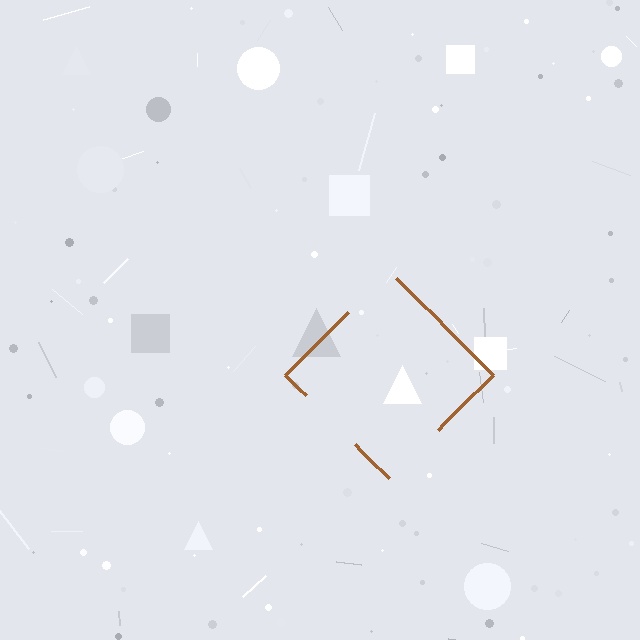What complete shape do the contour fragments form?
The contour fragments form a diamond.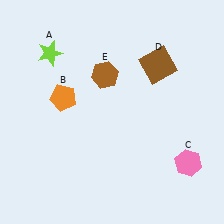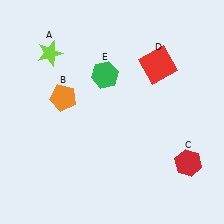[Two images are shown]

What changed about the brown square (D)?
In Image 1, D is brown. In Image 2, it changed to red.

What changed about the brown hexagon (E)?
In Image 1, E is brown. In Image 2, it changed to green.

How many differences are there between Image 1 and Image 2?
There are 3 differences between the two images.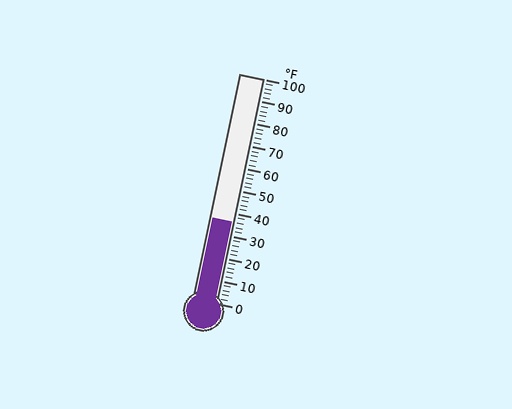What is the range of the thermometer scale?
The thermometer scale ranges from 0°F to 100°F.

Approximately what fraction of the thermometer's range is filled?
The thermometer is filled to approximately 35% of its range.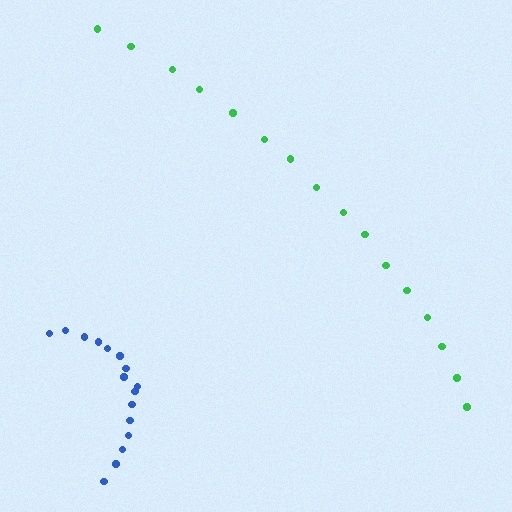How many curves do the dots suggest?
There are 2 distinct paths.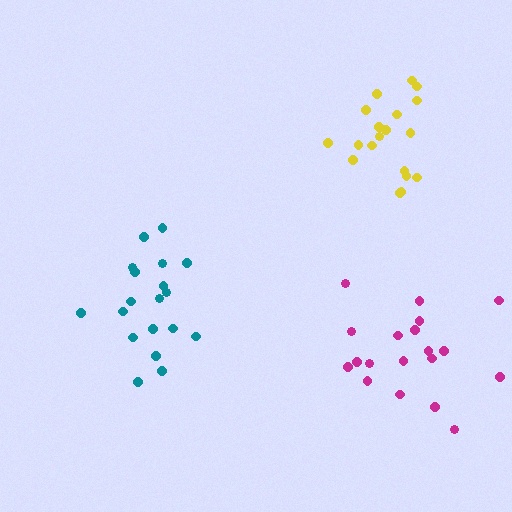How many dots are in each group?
Group 1: 19 dots, Group 2: 19 dots, Group 3: 19 dots (57 total).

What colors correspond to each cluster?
The clusters are colored: teal, magenta, yellow.